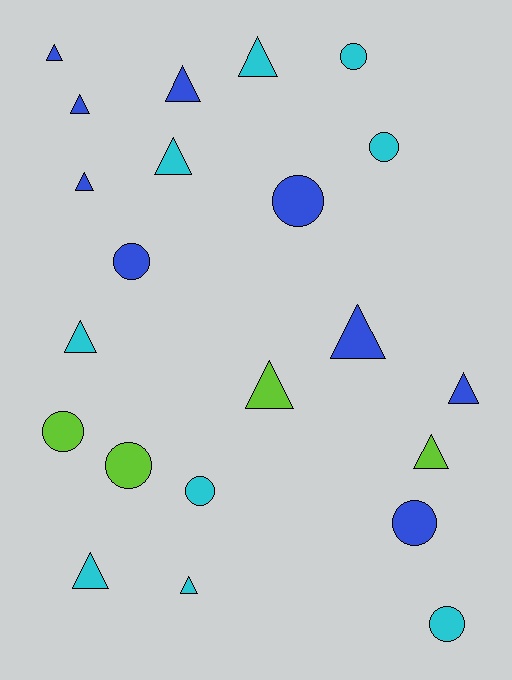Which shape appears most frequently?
Triangle, with 13 objects.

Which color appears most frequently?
Blue, with 9 objects.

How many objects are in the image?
There are 22 objects.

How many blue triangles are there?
There are 6 blue triangles.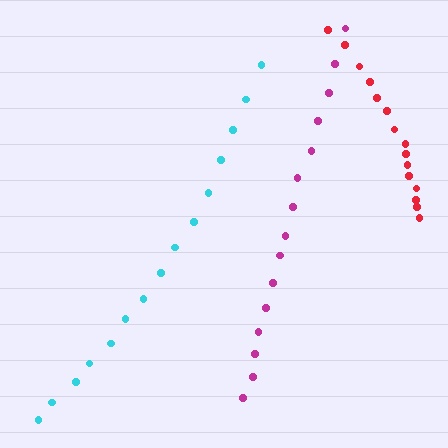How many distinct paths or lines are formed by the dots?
There are 3 distinct paths.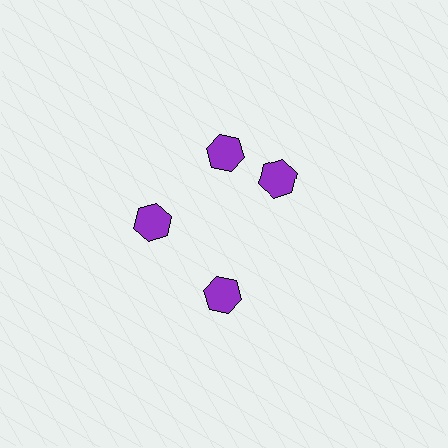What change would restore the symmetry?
The symmetry would be restored by rotating it back into even spacing with its neighbors so that all 4 hexagons sit at equal angles and equal distance from the center.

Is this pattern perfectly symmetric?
No. The 4 purple hexagons are arranged in a ring, but one element near the 3 o'clock position is rotated out of alignment along the ring, breaking the 4-fold rotational symmetry.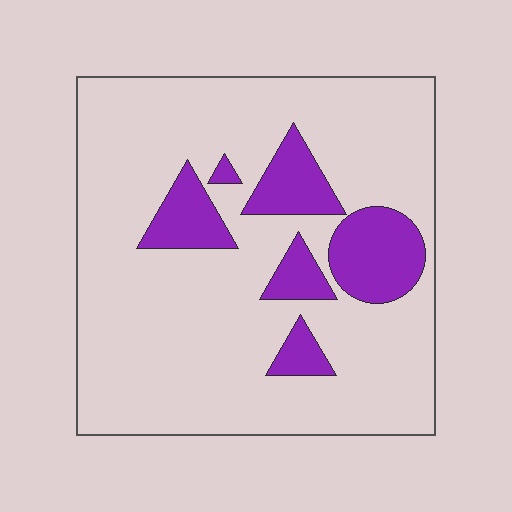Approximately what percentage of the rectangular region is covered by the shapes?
Approximately 20%.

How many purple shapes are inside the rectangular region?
6.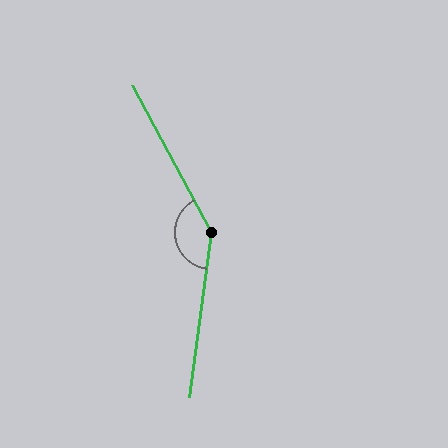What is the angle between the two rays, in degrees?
Approximately 144 degrees.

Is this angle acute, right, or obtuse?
It is obtuse.